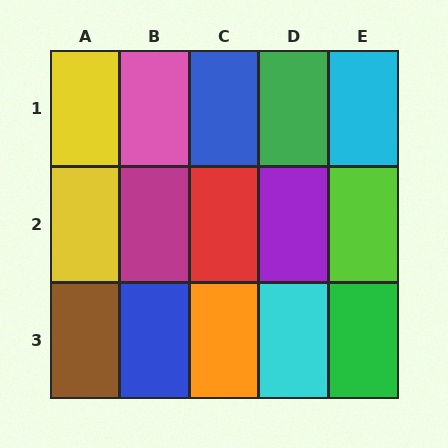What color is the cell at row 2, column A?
Yellow.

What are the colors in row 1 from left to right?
Yellow, pink, blue, green, cyan.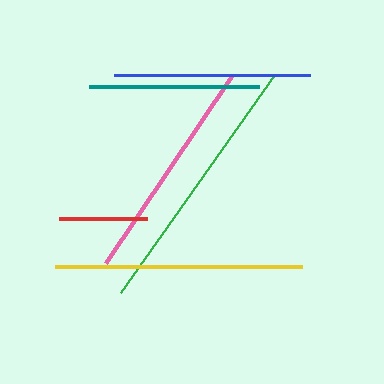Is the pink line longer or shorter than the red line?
The pink line is longer than the red line.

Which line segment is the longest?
The green line is the longest at approximately 266 pixels.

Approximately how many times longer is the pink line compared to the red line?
The pink line is approximately 2.6 times the length of the red line.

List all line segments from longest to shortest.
From longest to shortest: green, yellow, pink, blue, teal, red.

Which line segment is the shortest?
The red line is the shortest at approximately 88 pixels.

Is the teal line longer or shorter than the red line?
The teal line is longer than the red line.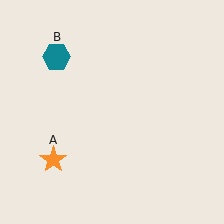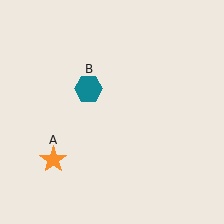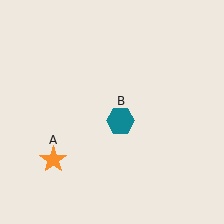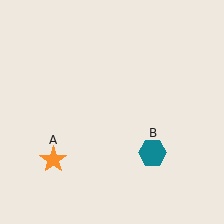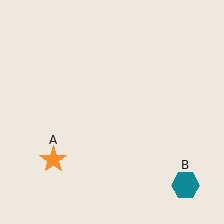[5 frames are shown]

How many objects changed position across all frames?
1 object changed position: teal hexagon (object B).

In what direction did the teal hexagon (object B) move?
The teal hexagon (object B) moved down and to the right.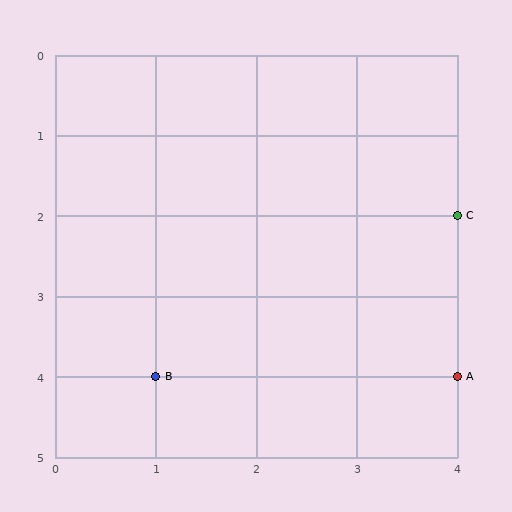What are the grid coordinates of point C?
Point C is at grid coordinates (4, 2).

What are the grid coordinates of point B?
Point B is at grid coordinates (1, 4).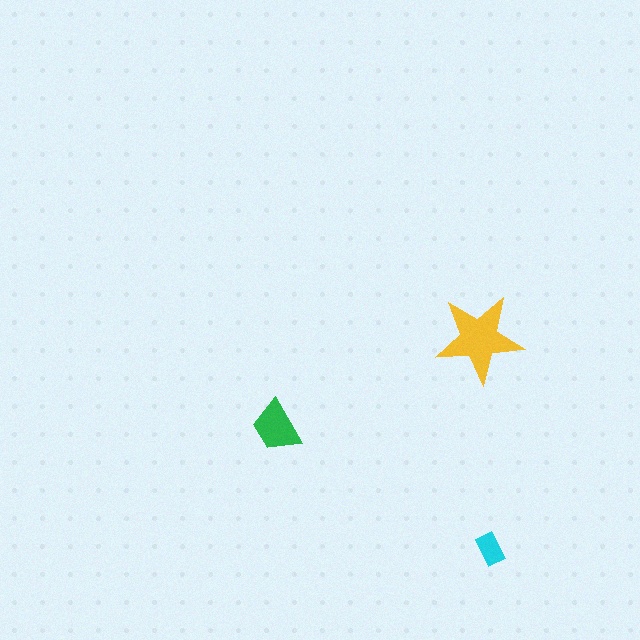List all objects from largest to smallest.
The yellow star, the green trapezoid, the cyan rectangle.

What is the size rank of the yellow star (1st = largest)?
1st.